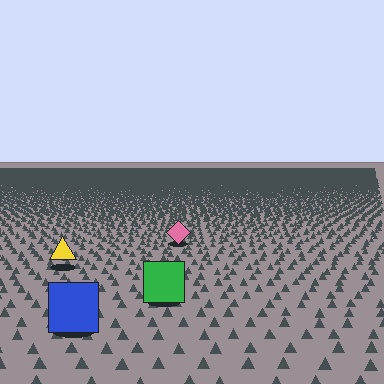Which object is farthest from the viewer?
The pink diamond is farthest from the viewer. It appears smaller and the ground texture around it is denser.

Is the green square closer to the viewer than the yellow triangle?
Yes. The green square is closer — you can tell from the texture gradient: the ground texture is coarser near it.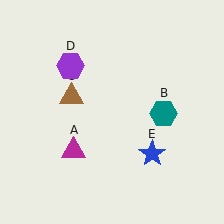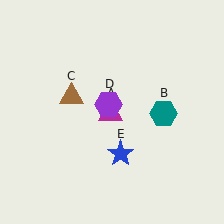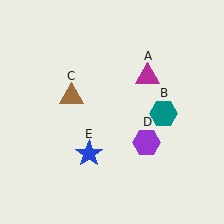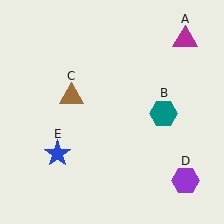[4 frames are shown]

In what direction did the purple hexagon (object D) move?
The purple hexagon (object D) moved down and to the right.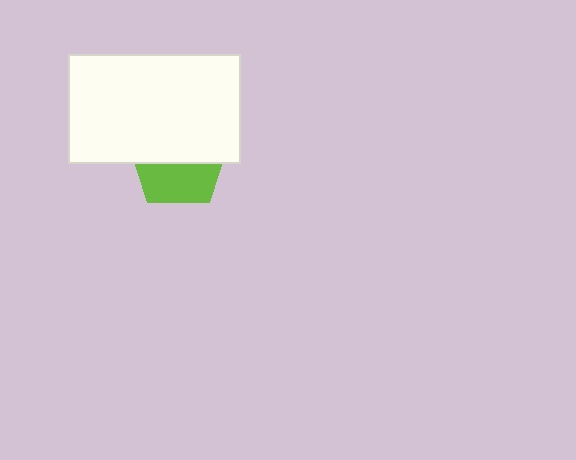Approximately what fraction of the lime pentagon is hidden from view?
Roughly 55% of the lime pentagon is hidden behind the white rectangle.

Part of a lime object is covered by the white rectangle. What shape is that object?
It is a pentagon.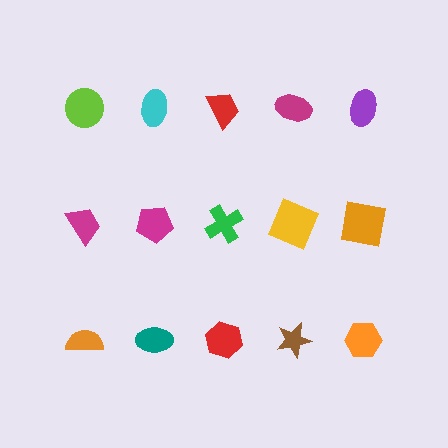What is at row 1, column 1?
A lime circle.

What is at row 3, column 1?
An orange semicircle.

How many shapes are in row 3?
5 shapes.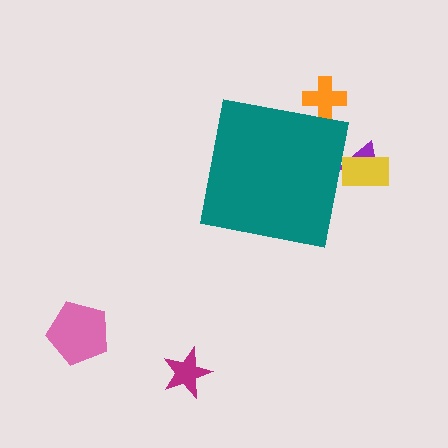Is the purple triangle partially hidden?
Yes, the purple triangle is partially hidden behind the teal square.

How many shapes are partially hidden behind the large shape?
3 shapes are partially hidden.